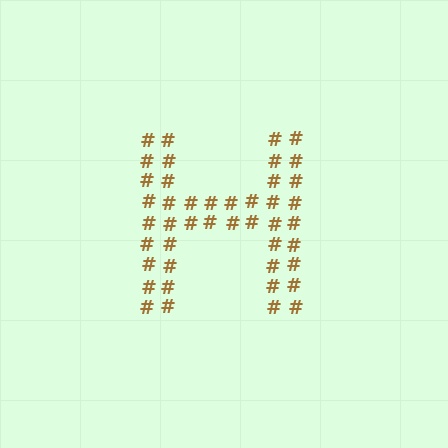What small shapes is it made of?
It is made of small hash symbols.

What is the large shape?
The large shape is the letter H.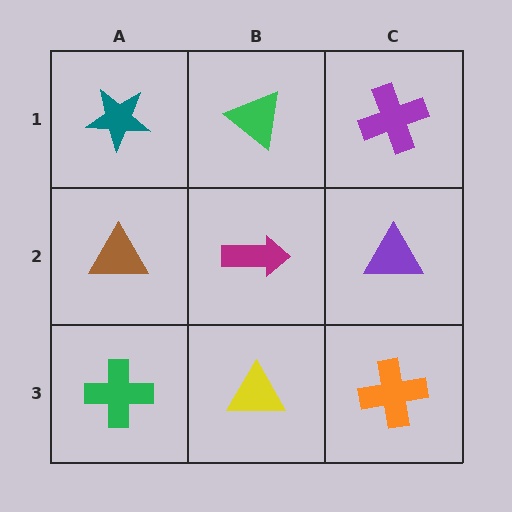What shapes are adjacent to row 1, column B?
A magenta arrow (row 2, column B), a teal star (row 1, column A), a purple cross (row 1, column C).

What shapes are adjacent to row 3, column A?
A brown triangle (row 2, column A), a yellow triangle (row 3, column B).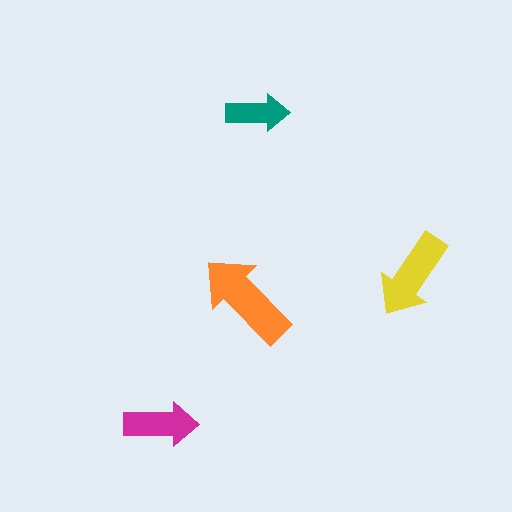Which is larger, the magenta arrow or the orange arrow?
The orange one.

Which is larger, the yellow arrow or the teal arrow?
The yellow one.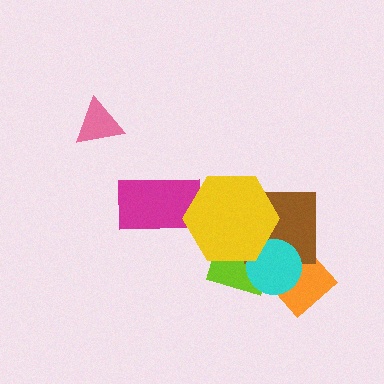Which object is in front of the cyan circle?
The yellow hexagon is in front of the cyan circle.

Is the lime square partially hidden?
Yes, it is partially covered by another shape.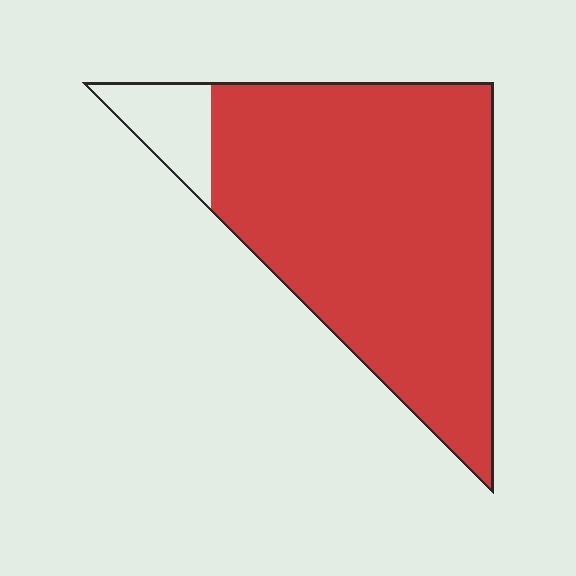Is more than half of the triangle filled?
Yes.